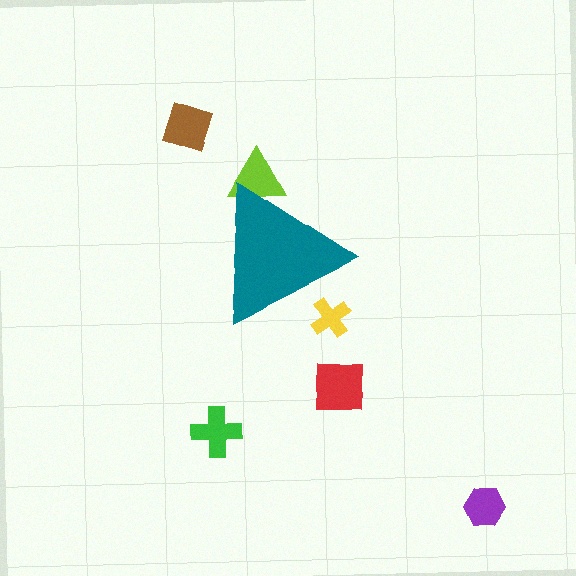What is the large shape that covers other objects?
A teal triangle.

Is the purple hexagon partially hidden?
No, the purple hexagon is fully visible.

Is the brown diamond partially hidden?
No, the brown diamond is fully visible.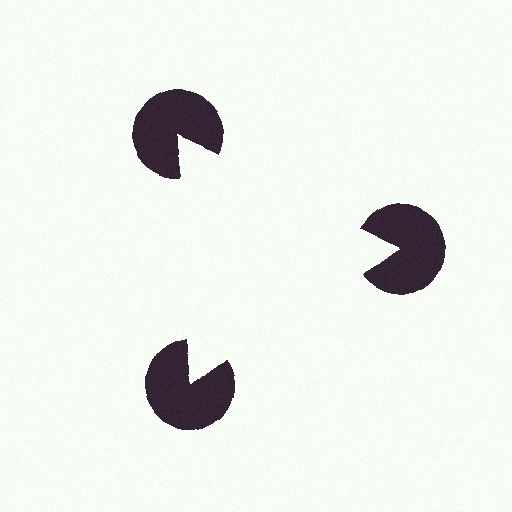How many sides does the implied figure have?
3 sides.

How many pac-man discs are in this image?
There are 3 — one at each vertex of the illusory triangle.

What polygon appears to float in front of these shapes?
An illusory triangle — its edges are inferred from the aligned wedge cuts in the pac-man discs, not physically drawn.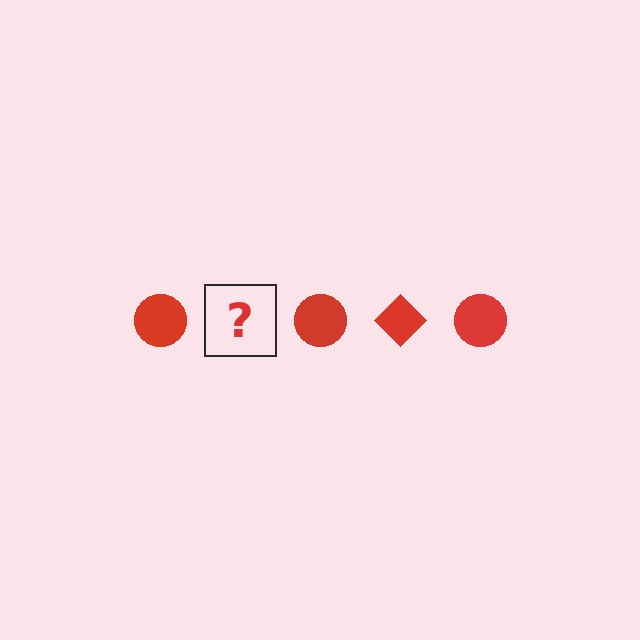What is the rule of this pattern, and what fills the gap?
The rule is that the pattern cycles through circle, diamond shapes in red. The gap should be filled with a red diamond.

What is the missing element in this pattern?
The missing element is a red diamond.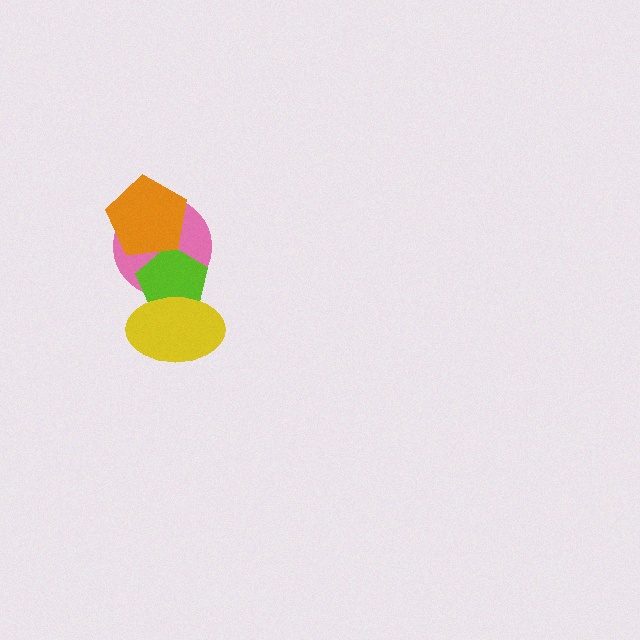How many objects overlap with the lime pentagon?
3 objects overlap with the lime pentagon.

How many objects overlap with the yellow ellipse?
2 objects overlap with the yellow ellipse.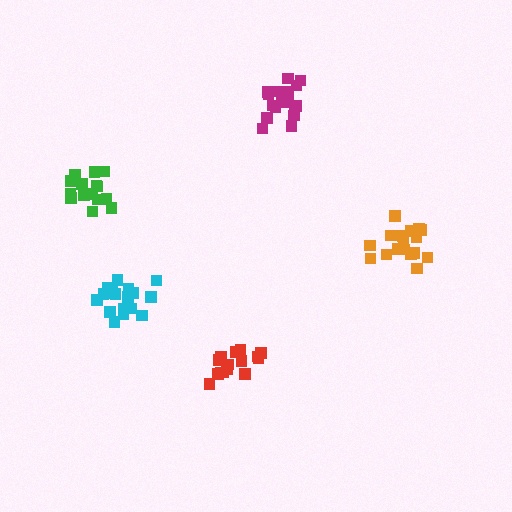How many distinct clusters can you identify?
There are 5 distinct clusters.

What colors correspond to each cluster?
The clusters are colored: orange, red, magenta, green, cyan.